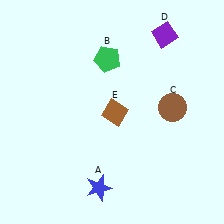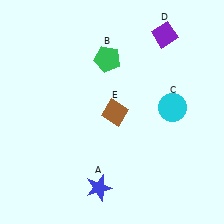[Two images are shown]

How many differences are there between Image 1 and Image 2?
There is 1 difference between the two images.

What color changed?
The circle (C) changed from brown in Image 1 to cyan in Image 2.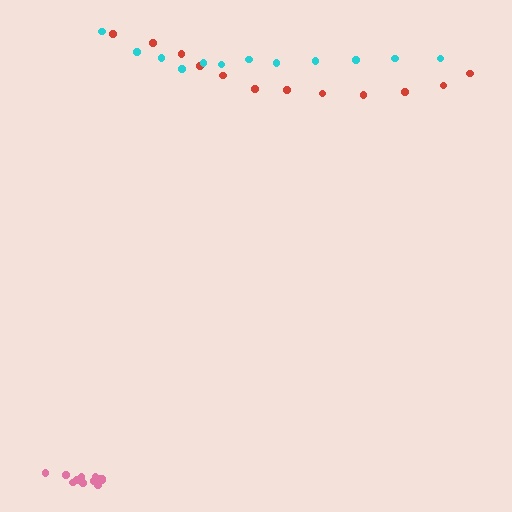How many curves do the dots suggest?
There are 3 distinct paths.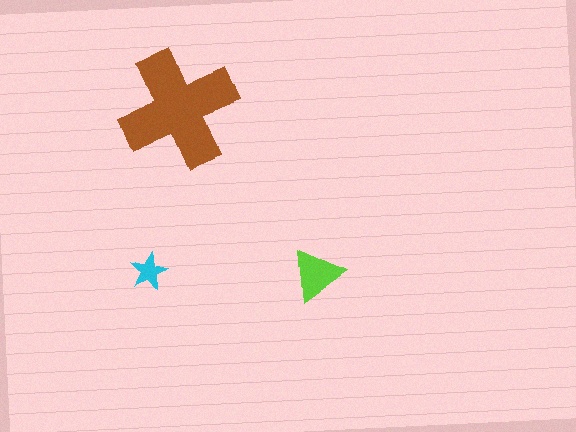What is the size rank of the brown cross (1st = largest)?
1st.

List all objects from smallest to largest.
The cyan star, the lime triangle, the brown cross.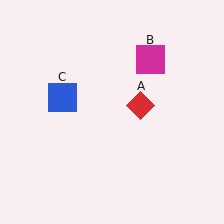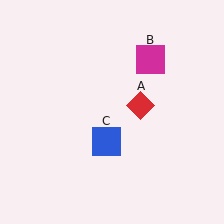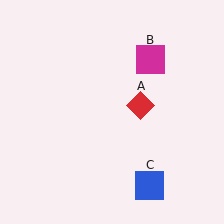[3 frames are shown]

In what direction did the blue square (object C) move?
The blue square (object C) moved down and to the right.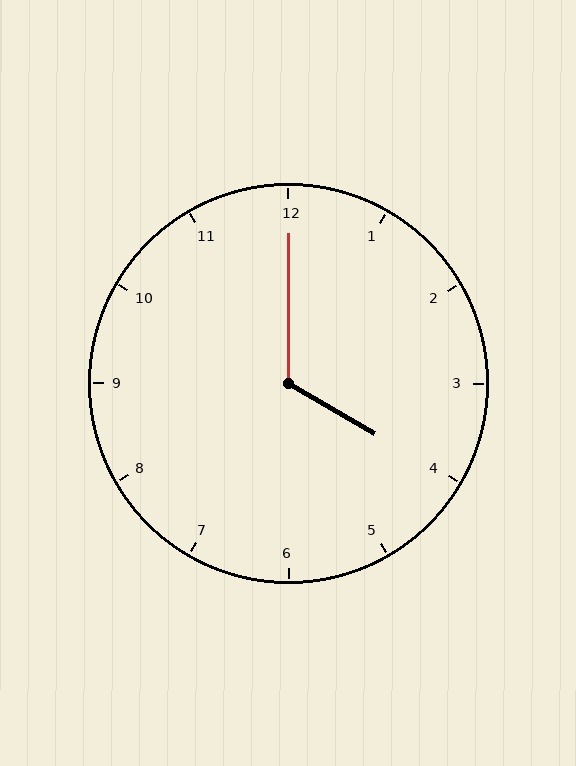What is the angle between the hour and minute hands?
Approximately 120 degrees.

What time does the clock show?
4:00.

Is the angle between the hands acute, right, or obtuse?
It is obtuse.